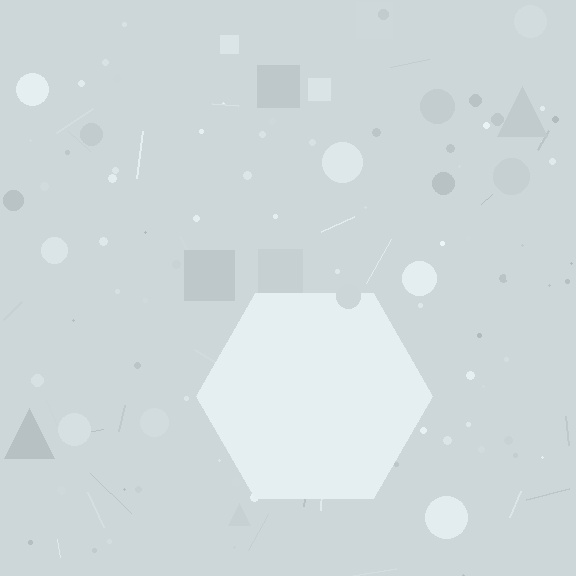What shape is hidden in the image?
A hexagon is hidden in the image.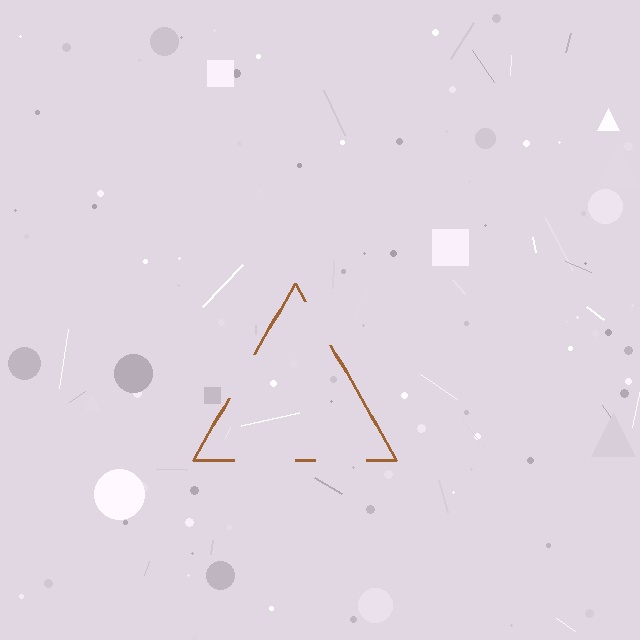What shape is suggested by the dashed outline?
The dashed outline suggests a triangle.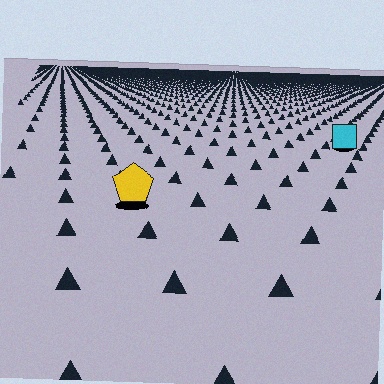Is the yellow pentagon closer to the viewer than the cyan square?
Yes. The yellow pentagon is closer — you can tell from the texture gradient: the ground texture is coarser near it.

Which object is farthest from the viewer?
The cyan square is farthest from the viewer. It appears smaller and the ground texture around it is denser.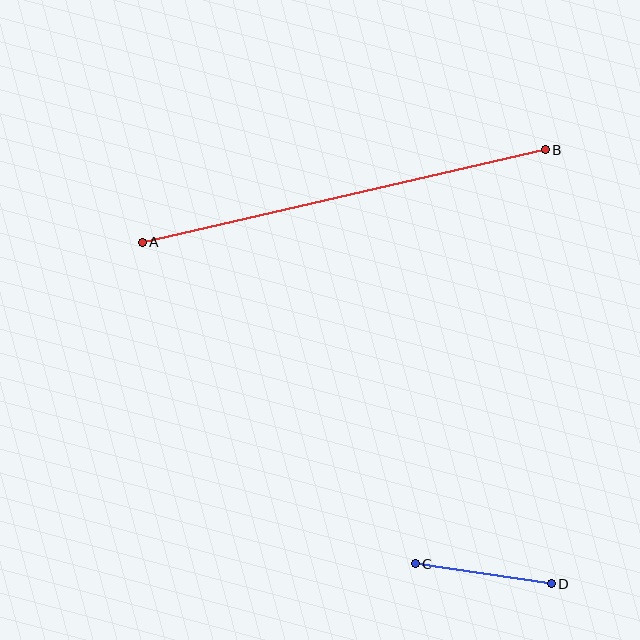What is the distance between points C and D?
The distance is approximately 138 pixels.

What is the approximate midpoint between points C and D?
The midpoint is at approximately (483, 574) pixels.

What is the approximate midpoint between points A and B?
The midpoint is at approximately (344, 196) pixels.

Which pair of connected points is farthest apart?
Points A and B are farthest apart.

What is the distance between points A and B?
The distance is approximately 413 pixels.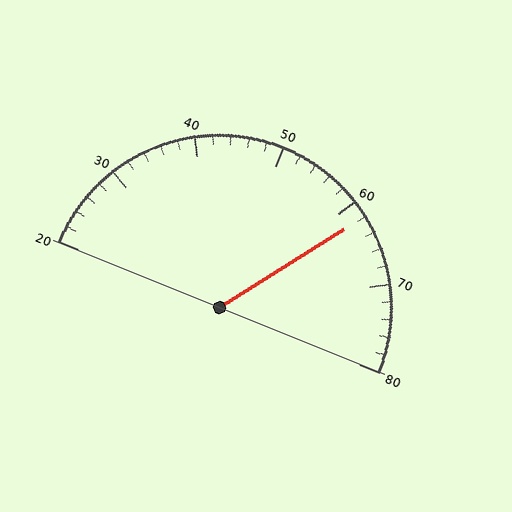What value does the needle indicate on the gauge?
The needle indicates approximately 62.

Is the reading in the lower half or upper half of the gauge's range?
The reading is in the upper half of the range (20 to 80).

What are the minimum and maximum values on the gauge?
The gauge ranges from 20 to 80.